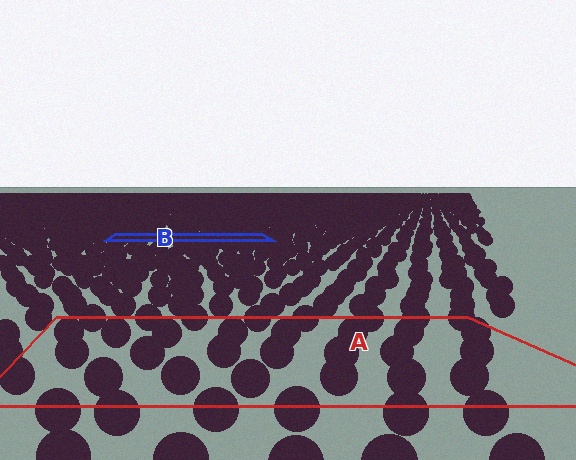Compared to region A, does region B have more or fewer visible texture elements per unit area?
Region B has more texture elements per unit area — they are packed more densely because it is farther away.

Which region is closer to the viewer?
Region A is closer. The texture elements there are larger and more spread out.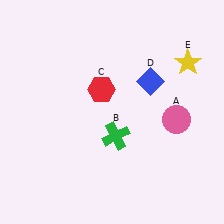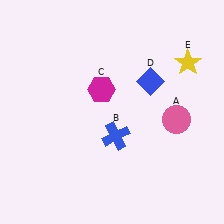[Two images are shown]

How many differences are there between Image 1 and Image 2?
There are 2 differences between the two images.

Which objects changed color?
B changed from green to blue. C changed from red to magenta.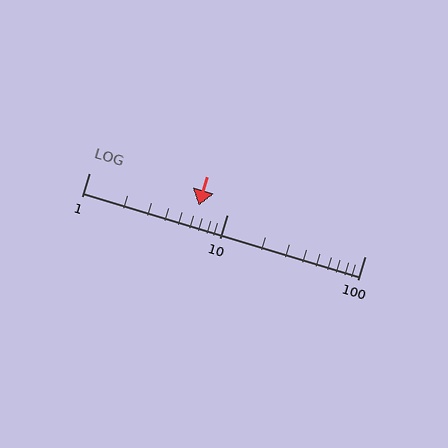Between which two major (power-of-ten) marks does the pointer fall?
The pointer is between 1 and 10.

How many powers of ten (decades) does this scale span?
The scale spans 2 decades, from 1 to 100.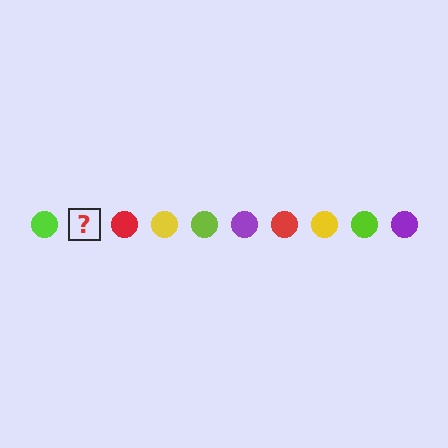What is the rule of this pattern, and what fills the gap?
The rule is that the pattern cycles through lime, purple, red, yellow circles. The gap should be filled with a purple circle.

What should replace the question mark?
The question mark should be replaced with a purple circle.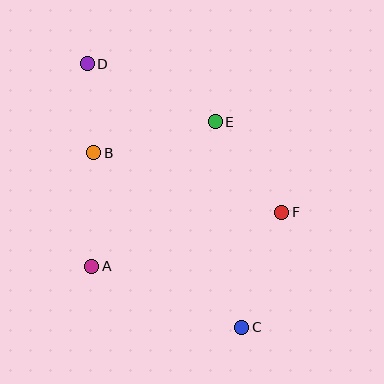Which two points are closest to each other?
Points B and D are closest to each other.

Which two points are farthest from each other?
Points C and D are farthest from each other.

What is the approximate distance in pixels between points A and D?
The distance between A and D is approximately 202 pixels.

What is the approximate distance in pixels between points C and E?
The distance between C and E is approximately 207 pixels.